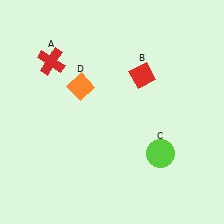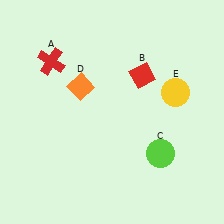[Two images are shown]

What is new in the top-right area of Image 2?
A yellow circle (E) was added in the top-right area of Image 2.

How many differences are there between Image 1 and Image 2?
There is 1 difference between the two images.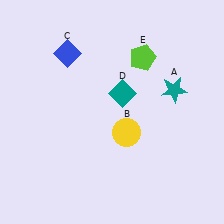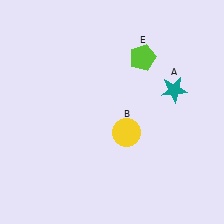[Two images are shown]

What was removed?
The teal diamond (D), the blue diamond (C) were removed in Image 2.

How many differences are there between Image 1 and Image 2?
There are 2 differences between the two images.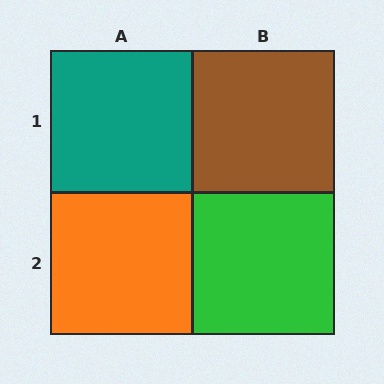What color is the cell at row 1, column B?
Brown.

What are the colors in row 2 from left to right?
Orange, green.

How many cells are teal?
1 cell is teal.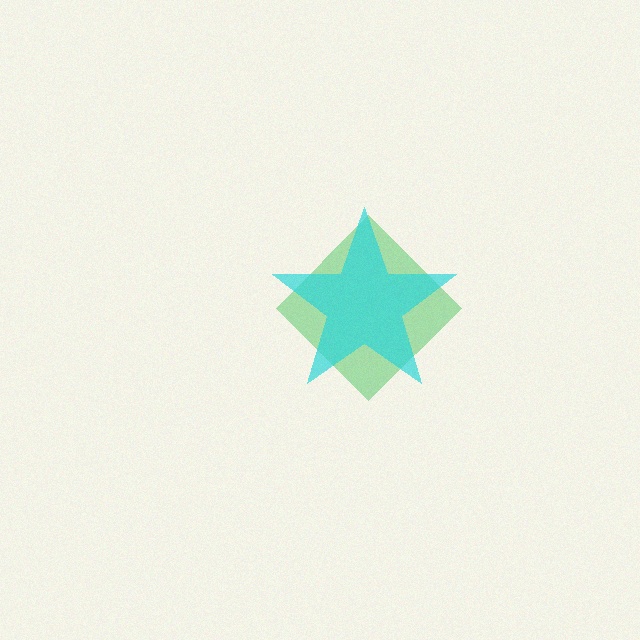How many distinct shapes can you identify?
There are 2 distinct shapes: a green diamond, a cyan star.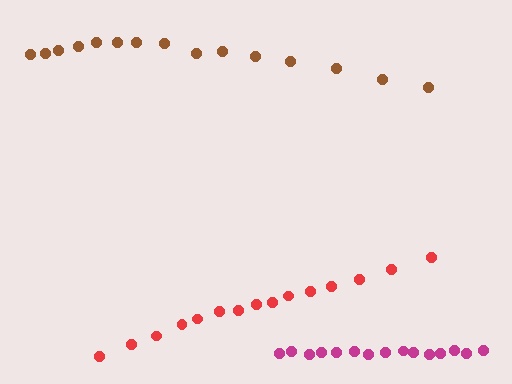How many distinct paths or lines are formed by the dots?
There are 3 distinct paths.